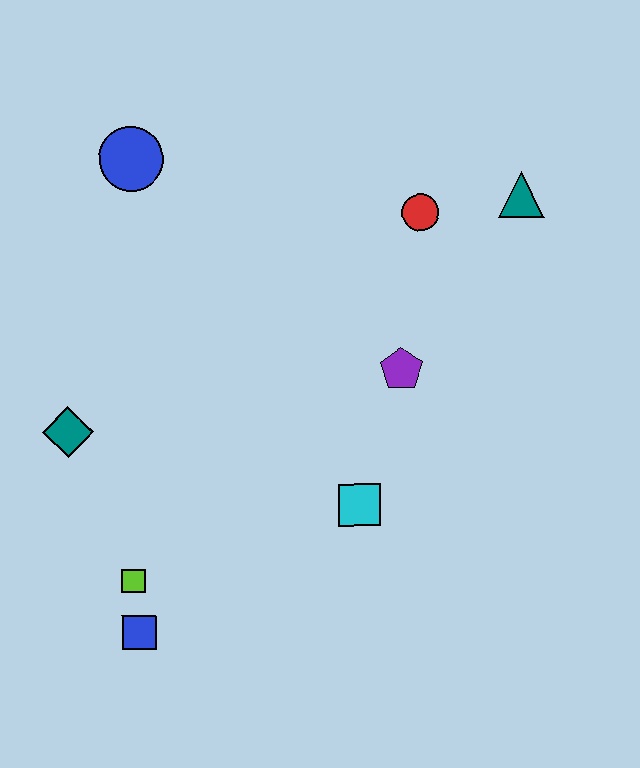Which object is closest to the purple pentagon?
The cyan square is closest to the purple pentagon.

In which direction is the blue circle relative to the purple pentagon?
The blue circle is to the left of the purple pentagon.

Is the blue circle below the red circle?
No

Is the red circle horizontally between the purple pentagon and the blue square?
No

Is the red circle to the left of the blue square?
No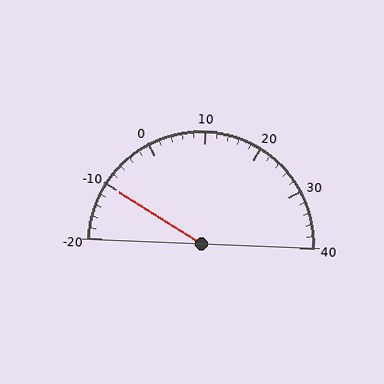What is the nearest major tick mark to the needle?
The nearest major tick mark is -10.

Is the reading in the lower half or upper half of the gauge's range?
The reading is in the lower half of the range (-20 to 40).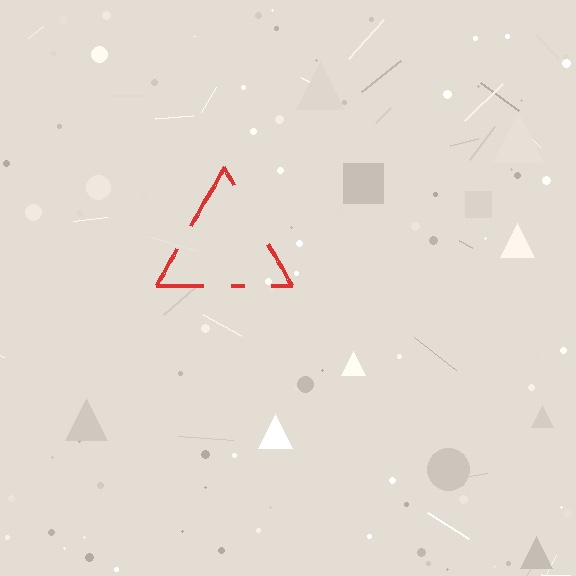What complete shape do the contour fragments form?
The contour fragments form a triangle.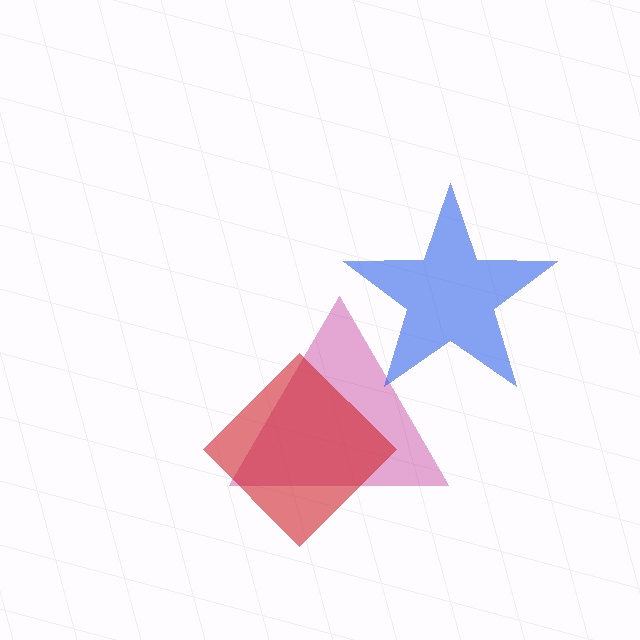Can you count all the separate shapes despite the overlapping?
Yes, there are 3 separate shapes.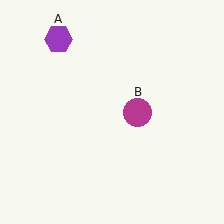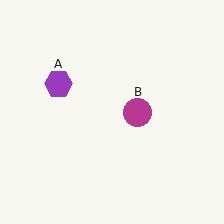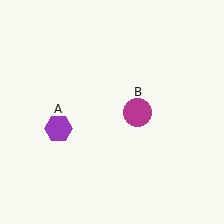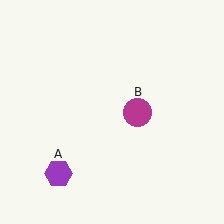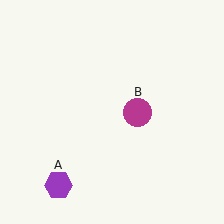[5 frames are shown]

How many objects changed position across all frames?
1 object changed position: purple hexagon (object A).